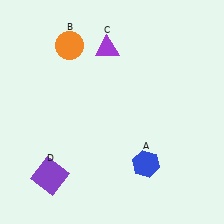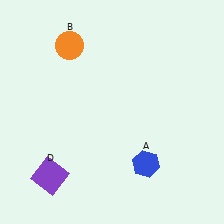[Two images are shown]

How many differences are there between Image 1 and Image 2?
There is 1 difference between the two images.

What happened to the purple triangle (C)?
The purple triangle (C) was removed in Image 2. It was in the top-left area of Image 1.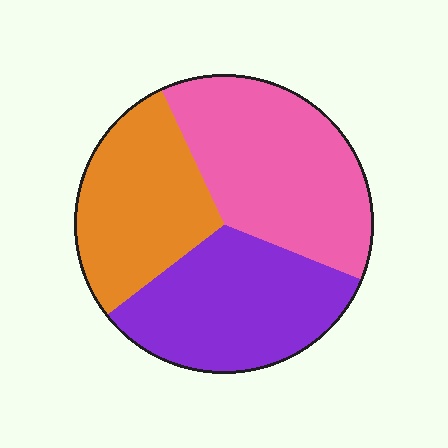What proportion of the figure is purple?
Purple takes up about one third (1/3) of the figure.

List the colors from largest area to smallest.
From largest to smallest: pink, purple, orange.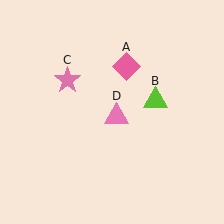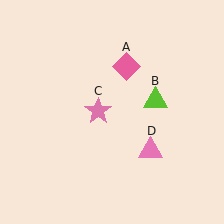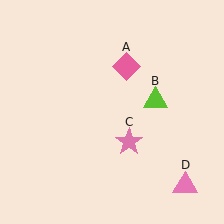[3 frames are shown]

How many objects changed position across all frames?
2 objects changed position: pink star (object C), pink triangle (object D).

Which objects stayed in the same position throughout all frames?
Pink diamond (object A) and lime triangle (object B) remained stationary.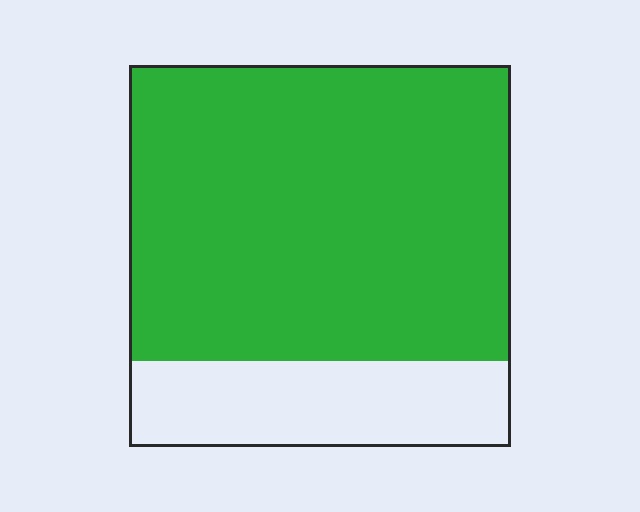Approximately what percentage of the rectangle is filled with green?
Approximately 75%.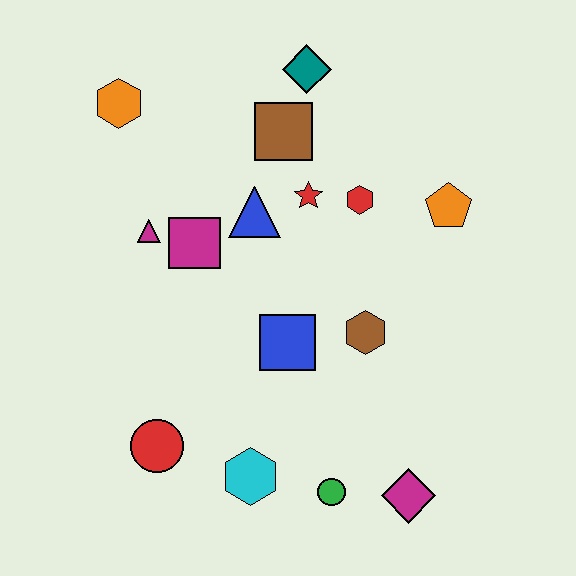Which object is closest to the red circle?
The cyan hexagon is closest to the red circle.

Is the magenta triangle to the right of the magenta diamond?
No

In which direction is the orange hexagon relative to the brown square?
The orange hexagon is to the left of the brown square.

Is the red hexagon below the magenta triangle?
No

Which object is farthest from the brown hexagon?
The orange hexagon is farthest from the brown hexagon.